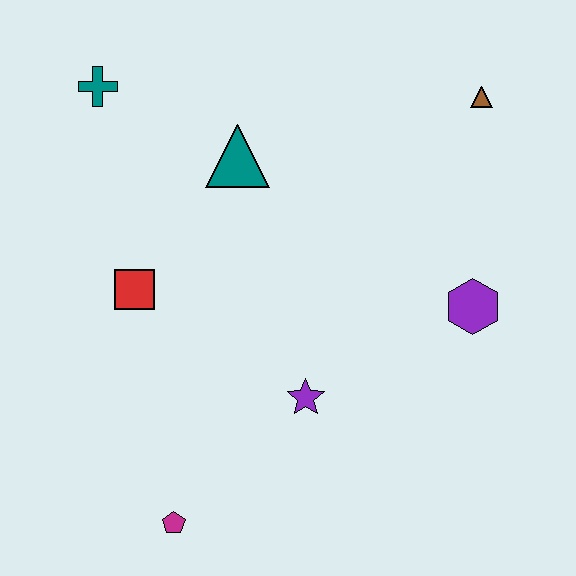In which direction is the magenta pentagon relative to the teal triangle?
The magenta pentagon is below the teal triangle.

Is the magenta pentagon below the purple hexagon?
Yes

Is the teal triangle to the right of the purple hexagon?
No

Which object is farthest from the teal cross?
The magenta pentagon is farthest from the teal cross.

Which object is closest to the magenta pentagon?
The purple star is closest to the magenta pentagon.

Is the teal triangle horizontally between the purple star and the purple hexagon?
No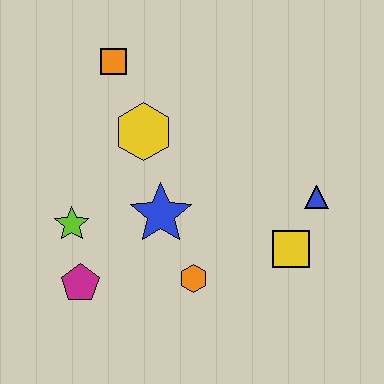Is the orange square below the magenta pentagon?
No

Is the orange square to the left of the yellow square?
Yes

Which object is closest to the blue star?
The orange hexagon is closest to the blue star.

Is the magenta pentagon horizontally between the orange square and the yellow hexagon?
No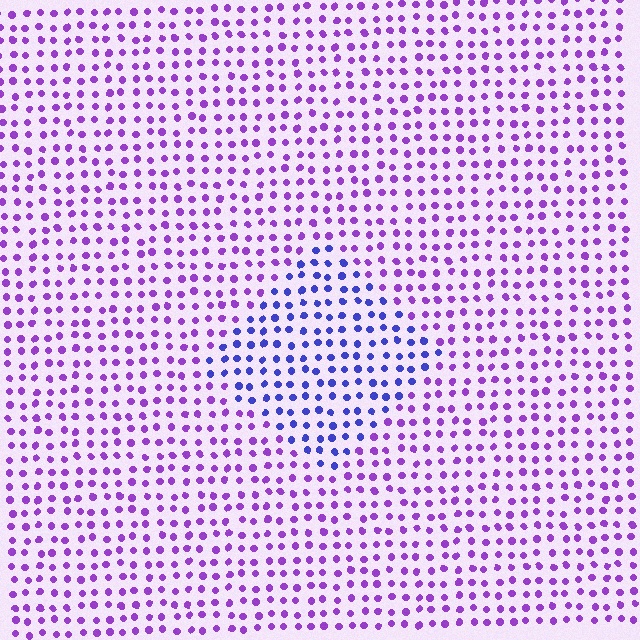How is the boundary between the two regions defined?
The boundary is defined purely by a slight shift in hue (about 40 degrees). Spacing, size, and orientation are identical on both sides.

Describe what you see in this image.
The image is filled with small purple elements in a uniform arrangement. A diamond-shaped region is visible where the elements are tinted to a slightly different hue, forming a subtle color boundary.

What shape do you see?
I see a diamond.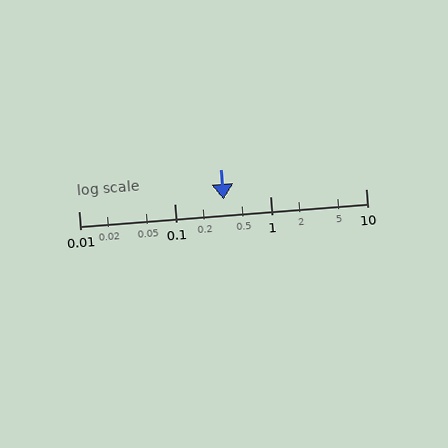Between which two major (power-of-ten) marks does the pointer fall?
The pointer is between 0.1 and 1.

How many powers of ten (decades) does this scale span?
The scale spans 3 decades, from 0.01 to 10.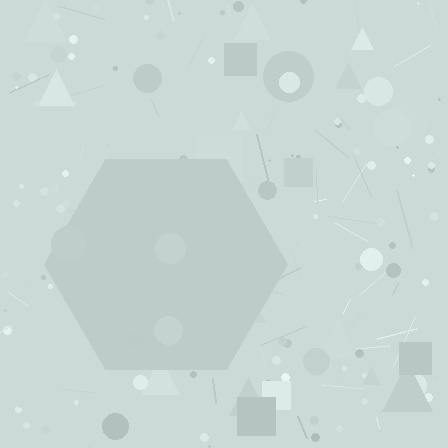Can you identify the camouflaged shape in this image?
The camouflaged shape is a hexagon.